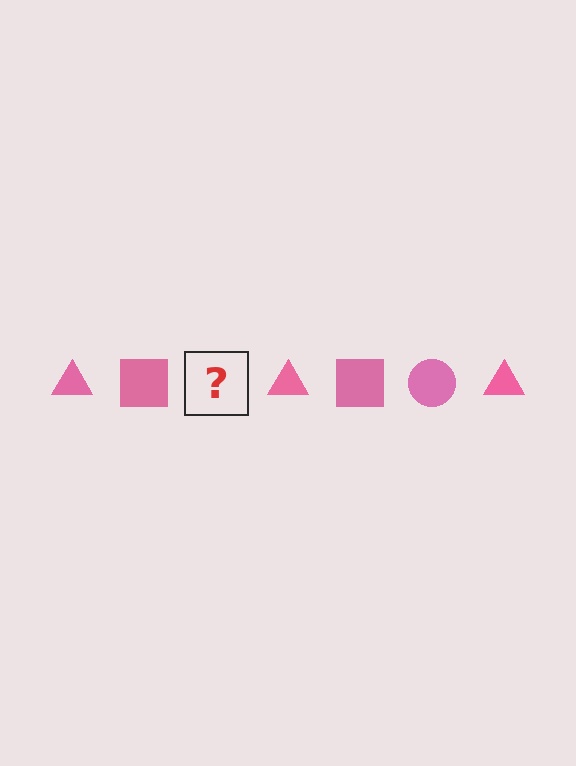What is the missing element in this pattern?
The missing element is a pink circle.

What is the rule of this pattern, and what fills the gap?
The rule is that the pattern cycles through triangle, square, circle shapes in pink. The gap should be filled with a pink circle.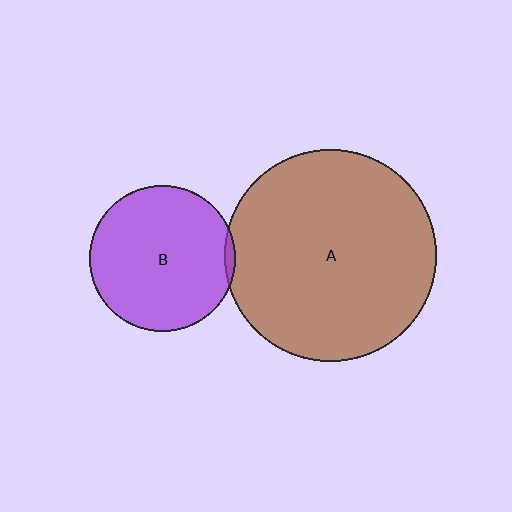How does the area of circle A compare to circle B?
Approximately 2.1 times.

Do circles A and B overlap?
Yes.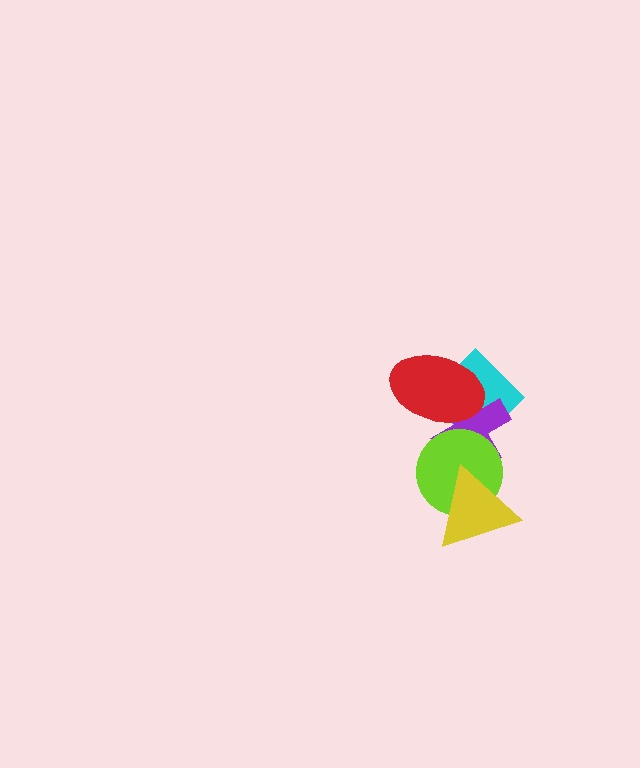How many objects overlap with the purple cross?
3 objects overlap with the purple cross.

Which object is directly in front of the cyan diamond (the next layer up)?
The purple cross is directly in front of the cyan diamond.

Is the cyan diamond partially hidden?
Yes, it is partially covered by another shape.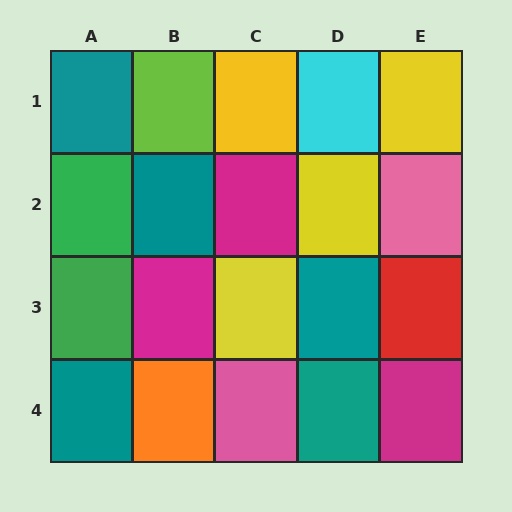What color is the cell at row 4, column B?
Orange.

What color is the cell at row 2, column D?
Yellow.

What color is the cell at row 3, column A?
Green.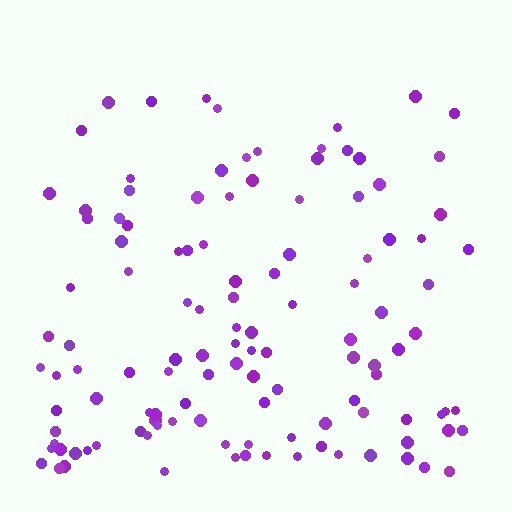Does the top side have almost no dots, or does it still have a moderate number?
Still a moderate number, just noticeably fewer than the bottom.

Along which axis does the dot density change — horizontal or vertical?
Vertical.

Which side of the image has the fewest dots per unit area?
The top.